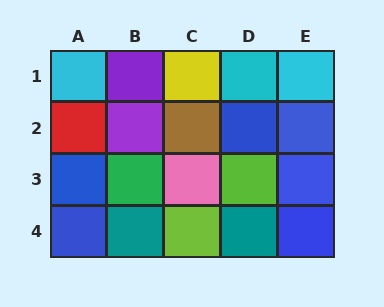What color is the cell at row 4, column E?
Blue.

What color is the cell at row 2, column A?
Red.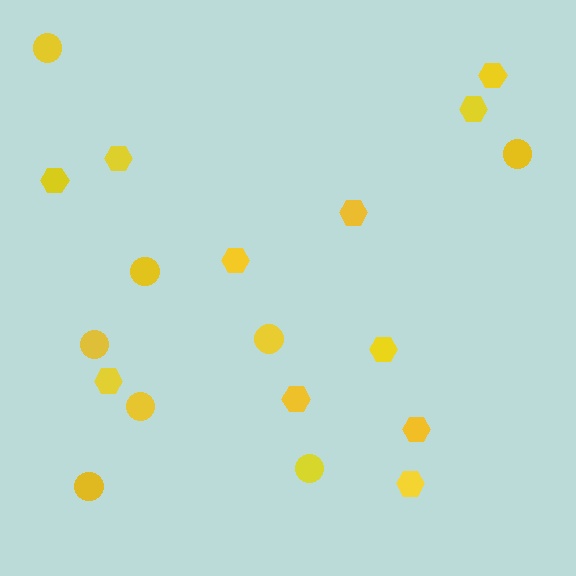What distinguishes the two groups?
There are 2 groups: one group of hexagons (11) and one group of circles (8).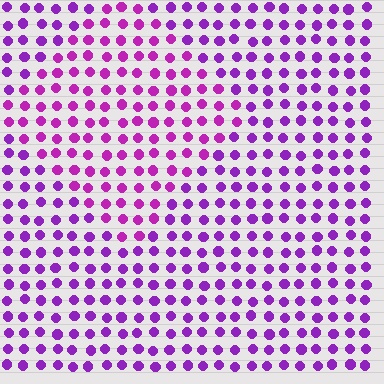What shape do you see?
I see a diamond.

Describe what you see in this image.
The image is filled with small purple elements in a uniform arrangement. A diamond-shaped region is visible where the elements are tinted to a slightly different hue, forming a subtle color boundary.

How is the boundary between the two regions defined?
The boundary is defined purely by a slight shift in hue (about 21 degrees). Spacing, size, and orientation are identical on both sides.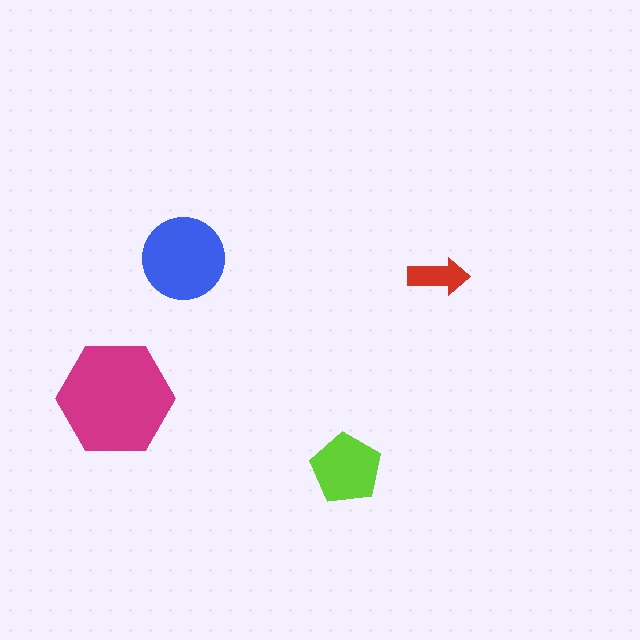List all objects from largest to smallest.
The magenta hexagon, the blue circle, the lime pentagon, the red arrow.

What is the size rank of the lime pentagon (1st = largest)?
3rd.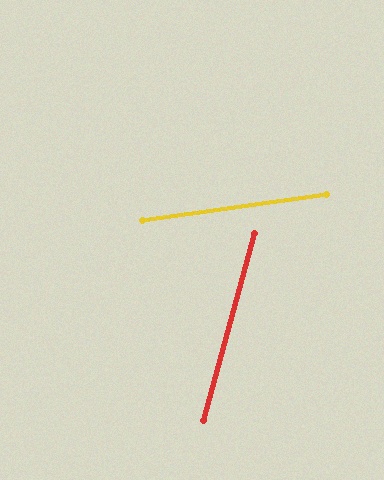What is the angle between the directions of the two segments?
Approximately 67 degrees.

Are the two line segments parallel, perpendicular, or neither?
Neither parallel nor perpendicular — they differ by about 67°.